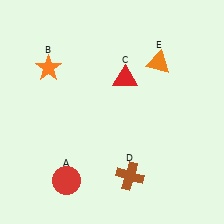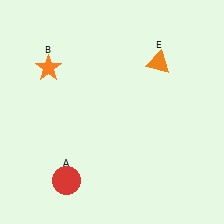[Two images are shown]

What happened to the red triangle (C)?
The red triangle (C) was removed in Image 2. It was in the top-right area of Image 1.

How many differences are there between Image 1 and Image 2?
There are 2 differences between the two images.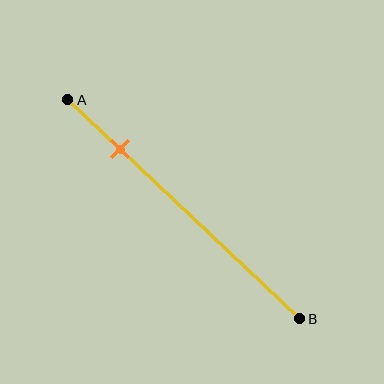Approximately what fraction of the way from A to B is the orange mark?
The orange mark is approximately 25% of the way from A to B.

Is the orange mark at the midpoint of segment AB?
No, the mark is at about 25% from A, not at the 50% midpoint.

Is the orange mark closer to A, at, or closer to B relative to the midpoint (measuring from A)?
The orange mark is closer to point A than the midpoint of segment AB.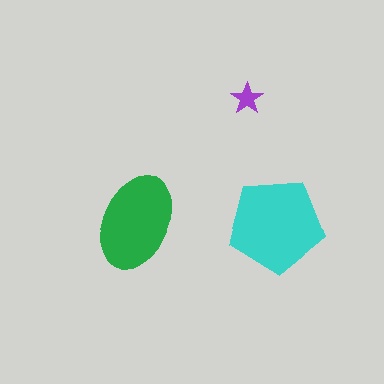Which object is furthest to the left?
The green ellipse is leftmost.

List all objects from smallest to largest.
The purple star, the green ellipse, the cyan pentagon.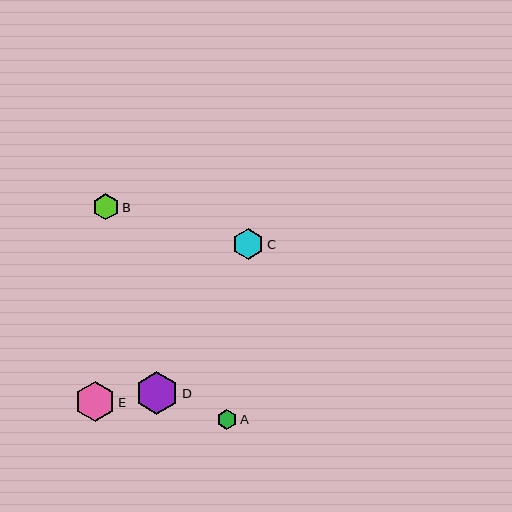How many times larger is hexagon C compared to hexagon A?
Hexagon C is approximately 1.5 times the size of hexagon A.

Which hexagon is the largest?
Hexagon D is the largest with a size of approximately 44 pixels.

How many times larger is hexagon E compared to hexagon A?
Hexagon E is approximately 2.0 times the size of hexagon A.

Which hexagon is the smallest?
Hexagon A is the smallest with a size of approximately 20 pixels.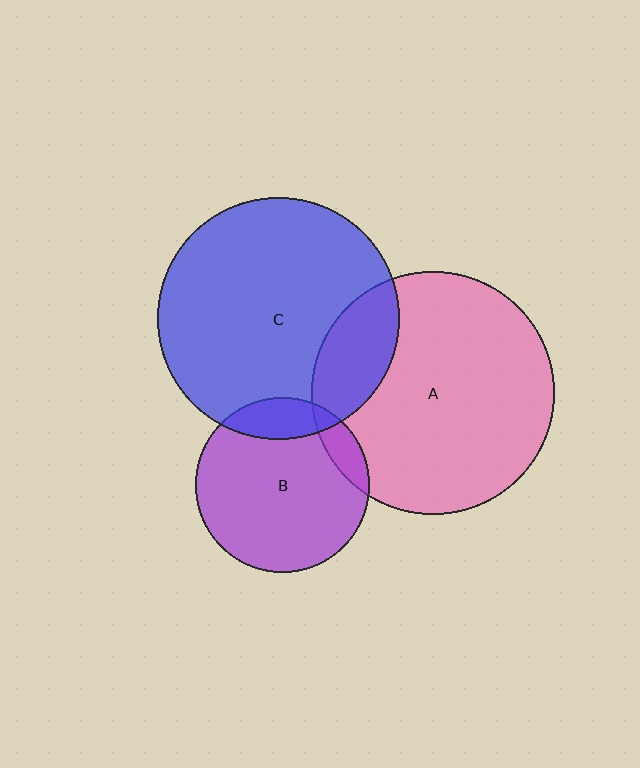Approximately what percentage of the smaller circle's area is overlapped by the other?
Approximately 20%.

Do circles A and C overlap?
Yes.